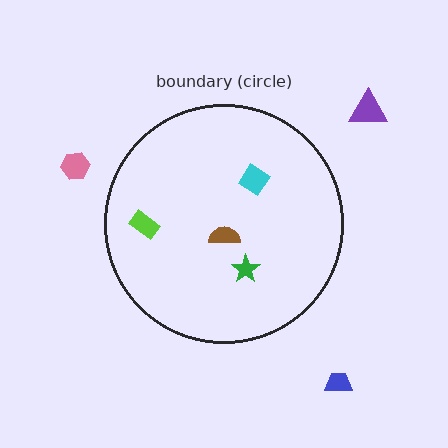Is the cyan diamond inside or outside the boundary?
Inside.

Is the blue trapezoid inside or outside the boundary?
Outside.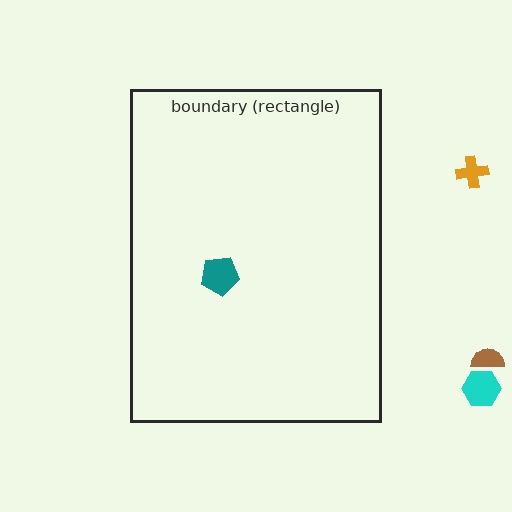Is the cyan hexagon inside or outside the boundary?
Outside.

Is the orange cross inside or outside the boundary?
Outside.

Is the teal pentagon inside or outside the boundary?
Inside.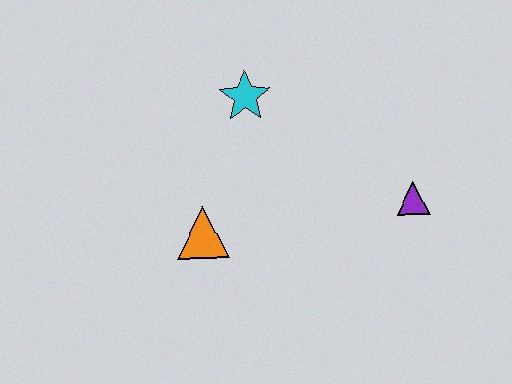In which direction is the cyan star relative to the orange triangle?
The cyan star is above the orange triangle.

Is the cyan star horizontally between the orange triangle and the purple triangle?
Yes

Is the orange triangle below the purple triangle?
Yes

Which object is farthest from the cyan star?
The purple triangle is farthest from the cyan star.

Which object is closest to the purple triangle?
The cyan star is closest to the purple triangle.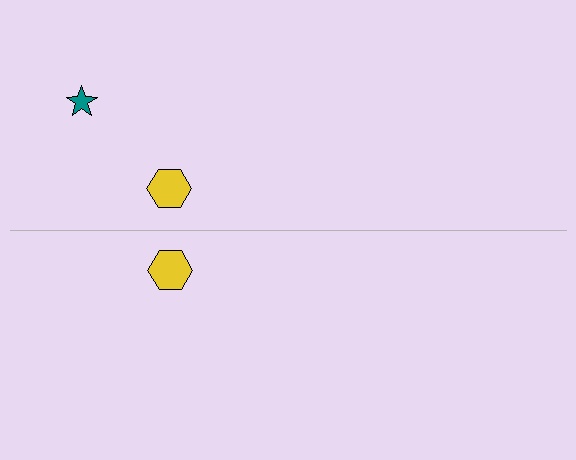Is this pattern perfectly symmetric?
No, the pattern is not perfectly symmetric. A teal star is missing from the bottom side.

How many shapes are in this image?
There are 3 shapes in this image.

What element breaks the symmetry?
A teal star is missing from the bottom side.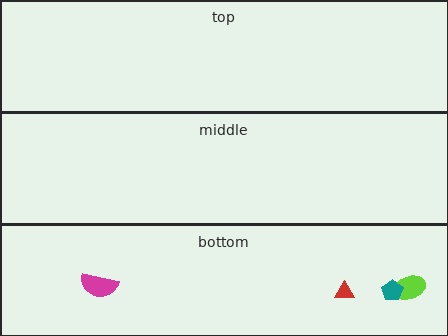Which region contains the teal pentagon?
The bottom region.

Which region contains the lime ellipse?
The bottom region.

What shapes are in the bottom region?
The magenta semicircle, the lime ellipse, the teal pentagon, the red triangle.